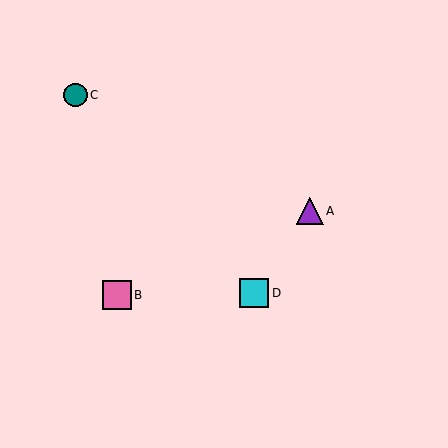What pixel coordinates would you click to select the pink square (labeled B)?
Click at (117, 295) to select the pink square B.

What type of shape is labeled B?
Shape B is a pink square.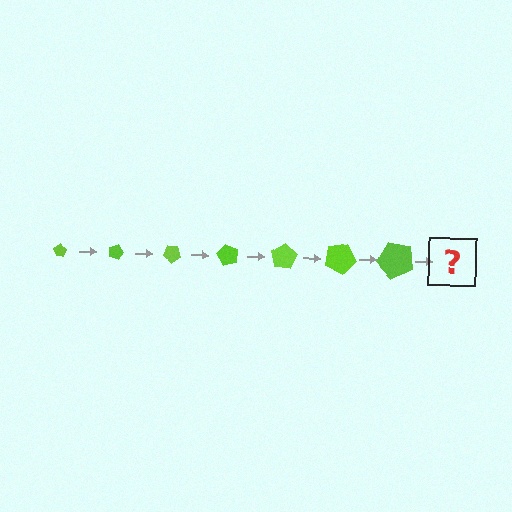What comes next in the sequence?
The next element should be a pentagon, larger than the previous one and rotated 140 degrees from the start.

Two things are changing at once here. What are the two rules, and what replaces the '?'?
The two rules are that the pentagon grows larger each step and it rotates 20 degrees each step. The '?' should be a pentagon, larger than the previous one and rotated 140 degrees from the start.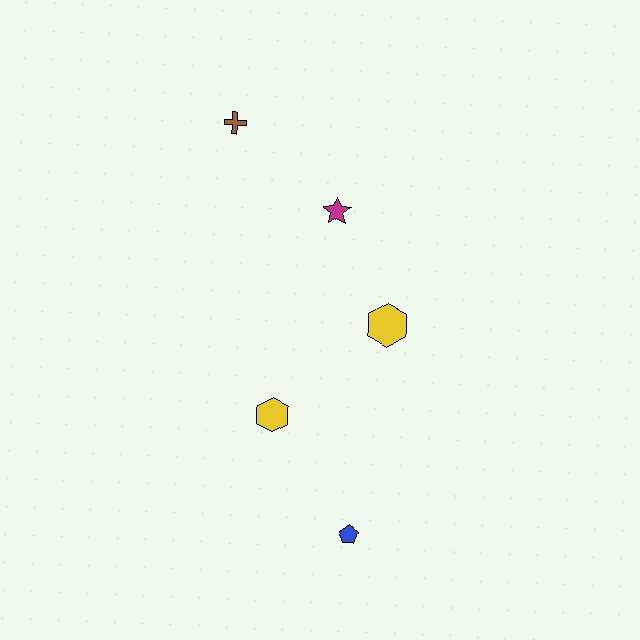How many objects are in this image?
There are 5 objects.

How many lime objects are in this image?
There are no lime objects.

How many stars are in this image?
There is 1 star.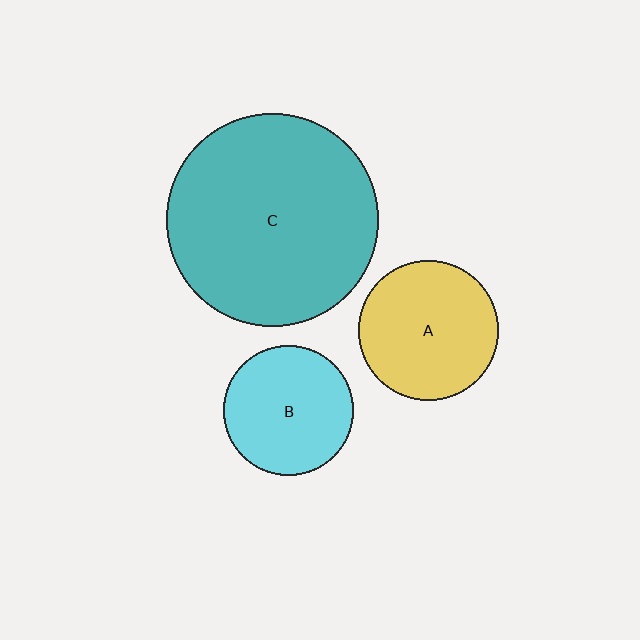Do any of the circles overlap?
No, none of the circles overlap.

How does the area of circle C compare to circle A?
Approximately 2.3 times.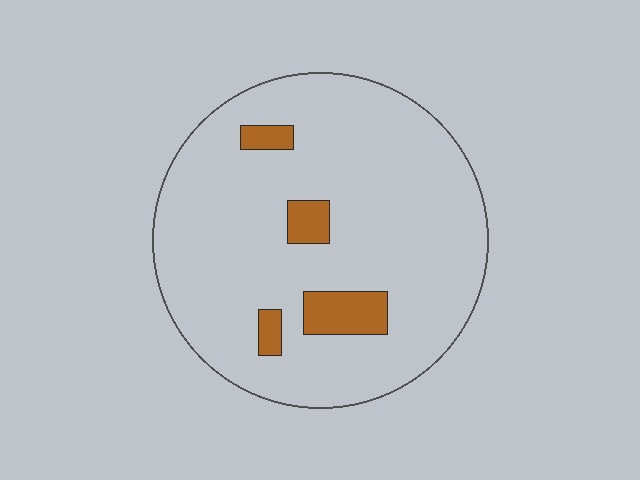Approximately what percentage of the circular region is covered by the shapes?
Approximately 10%.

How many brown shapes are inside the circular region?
4.